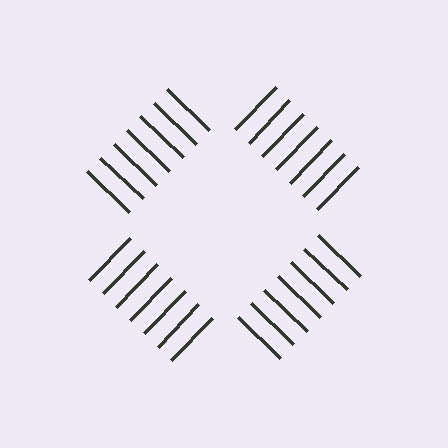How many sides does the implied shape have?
4 sides — the line-ends trace a square.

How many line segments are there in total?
28 — 7 along each of the 4 edges.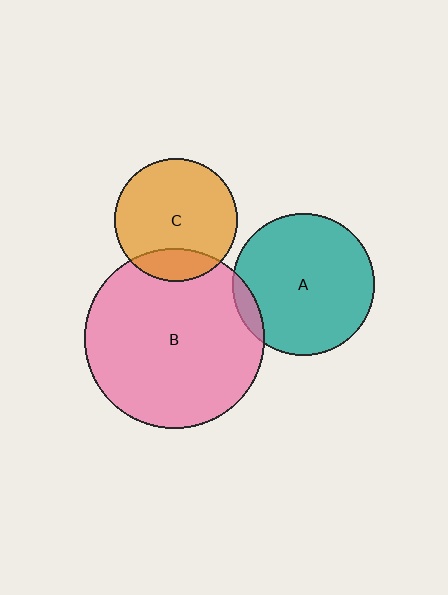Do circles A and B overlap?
Yes.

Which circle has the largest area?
Circle B (pink).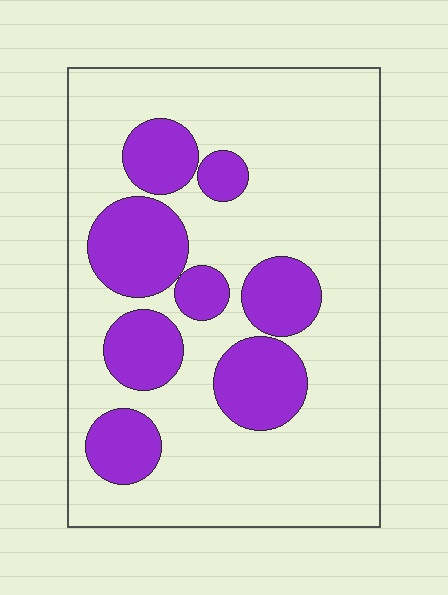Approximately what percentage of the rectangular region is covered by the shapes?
Approximately 25%.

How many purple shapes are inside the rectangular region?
8.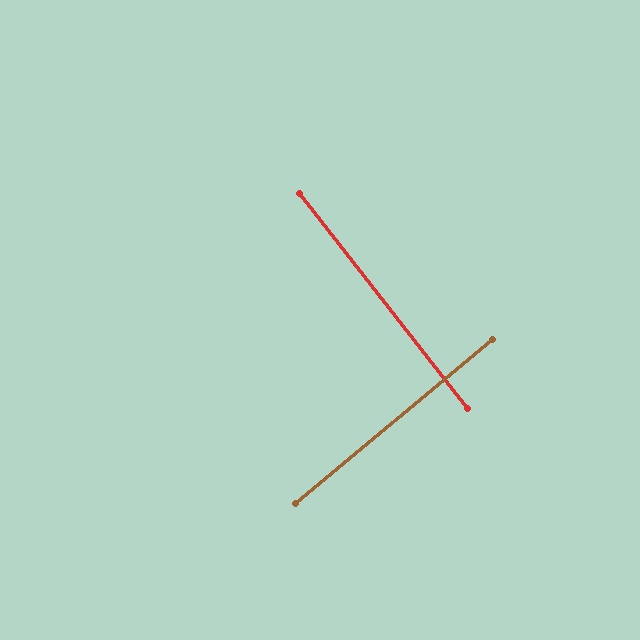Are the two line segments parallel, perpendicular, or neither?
Perpendicular — they meet at approximately 88°.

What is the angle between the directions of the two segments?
Approximately 88 degrees.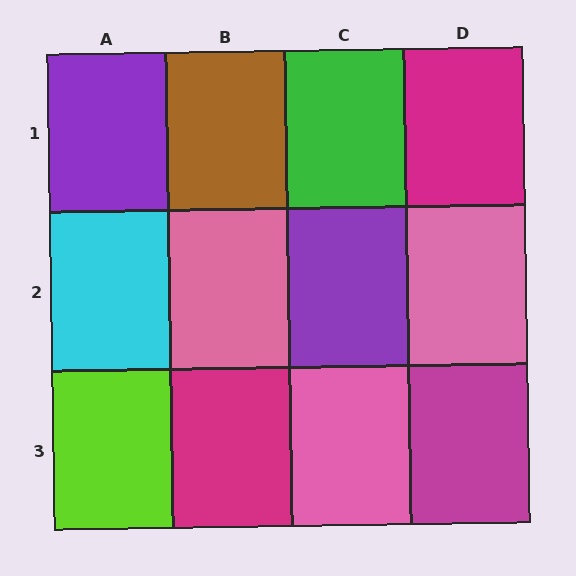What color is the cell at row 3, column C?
Pink.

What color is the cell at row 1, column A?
Purple.